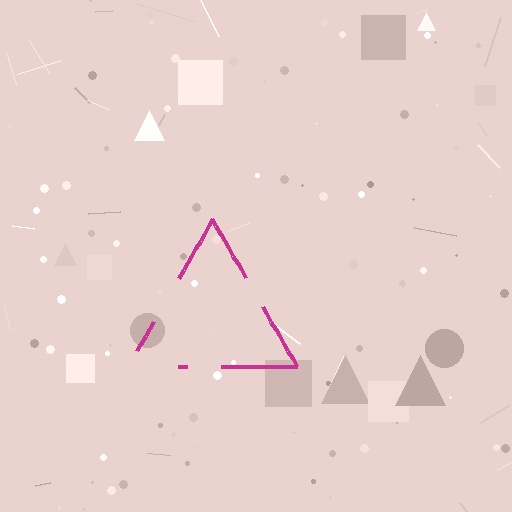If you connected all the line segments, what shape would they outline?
They would outline a triangle.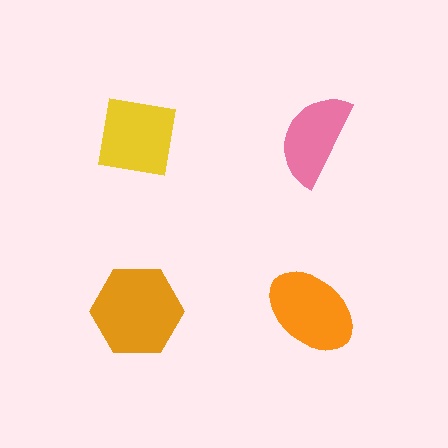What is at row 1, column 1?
A yellow square.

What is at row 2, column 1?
An orange hexagon.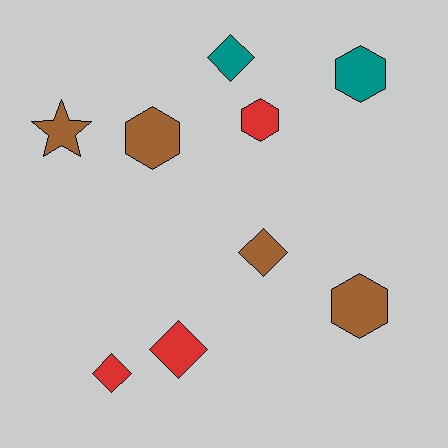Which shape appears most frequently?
Diamond, with 4 objects.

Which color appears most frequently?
Brown, with 4 objects.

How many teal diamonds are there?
There is 1 teal diamond.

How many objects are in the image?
There are 9 objects.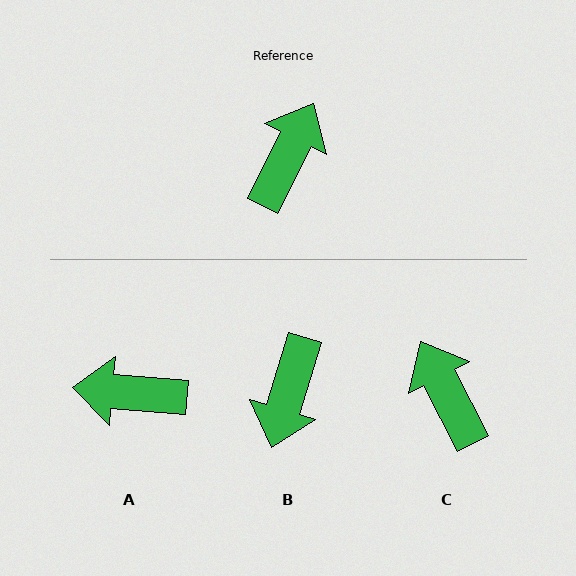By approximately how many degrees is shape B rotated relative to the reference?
Approximately 171 degrees clockwise.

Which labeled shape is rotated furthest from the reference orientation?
B, about 171 degrees away.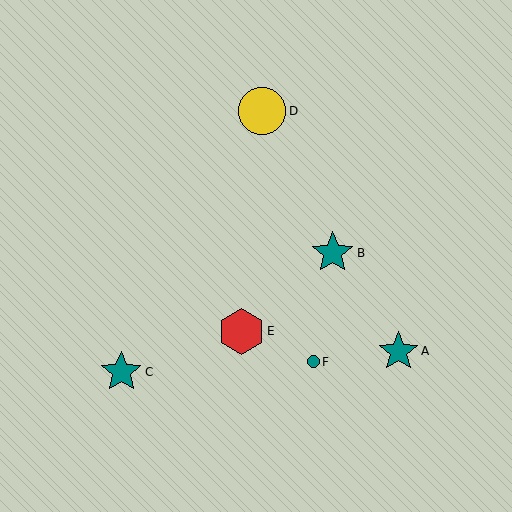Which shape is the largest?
The yellow circle (labeled D) is the largest.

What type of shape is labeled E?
Shape E is a red hexagon.